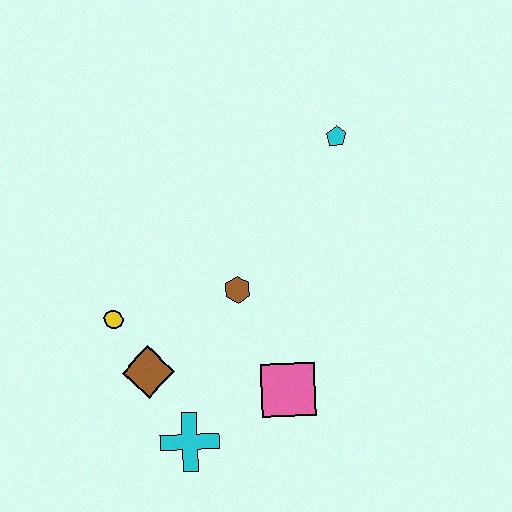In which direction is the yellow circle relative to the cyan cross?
The yellow circle is above the cyan cross.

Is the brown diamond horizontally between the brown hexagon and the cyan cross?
No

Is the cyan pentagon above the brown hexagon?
Yes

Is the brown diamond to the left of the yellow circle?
No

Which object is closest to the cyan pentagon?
The brown hexagon is closest to the cyan pentagon.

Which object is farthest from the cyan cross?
The cyan pentagon is farthest from the cyan cross.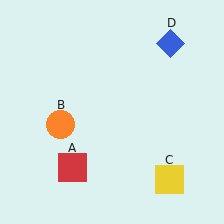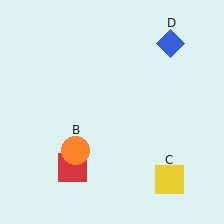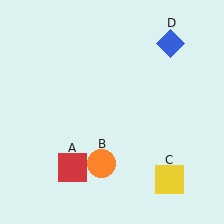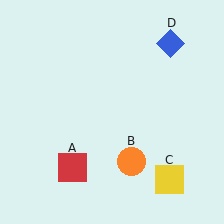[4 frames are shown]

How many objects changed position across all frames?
1 object changed position: orange circle (object B).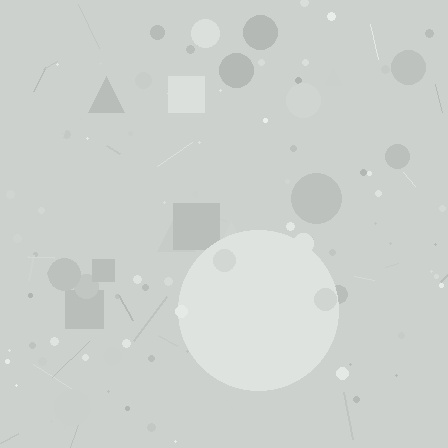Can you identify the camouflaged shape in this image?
The camouflaged shape is a circle.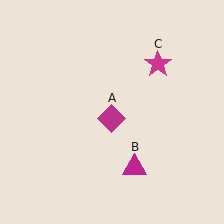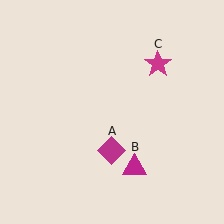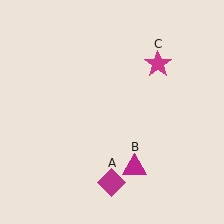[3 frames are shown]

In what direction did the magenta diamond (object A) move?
The magenta diamond (object A) moved down.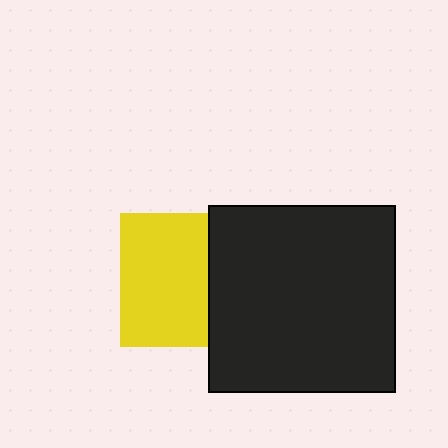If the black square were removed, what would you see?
You would see the complete yellow square.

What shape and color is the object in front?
The object in front is a black square.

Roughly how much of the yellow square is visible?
Most of it is visible (roughly 66%).